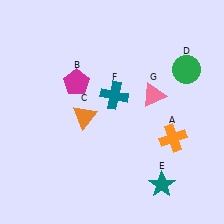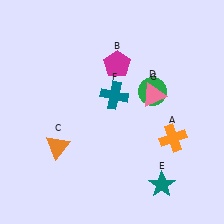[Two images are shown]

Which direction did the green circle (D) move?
The green circle (D) moved left.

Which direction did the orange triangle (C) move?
The orange triangle (C) moved down.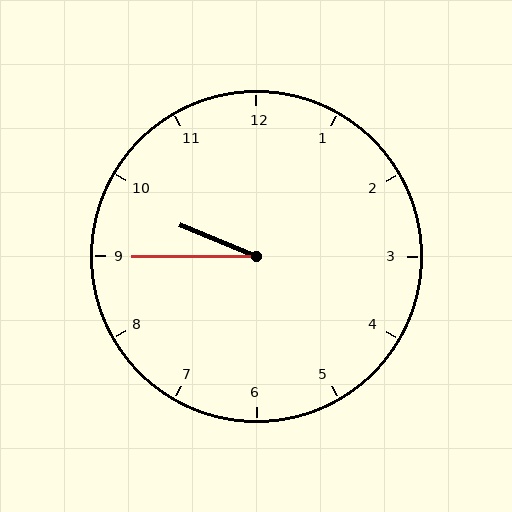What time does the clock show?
9:45.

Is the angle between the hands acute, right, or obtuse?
It is acute.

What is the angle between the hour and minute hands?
Approximately 22 degrees.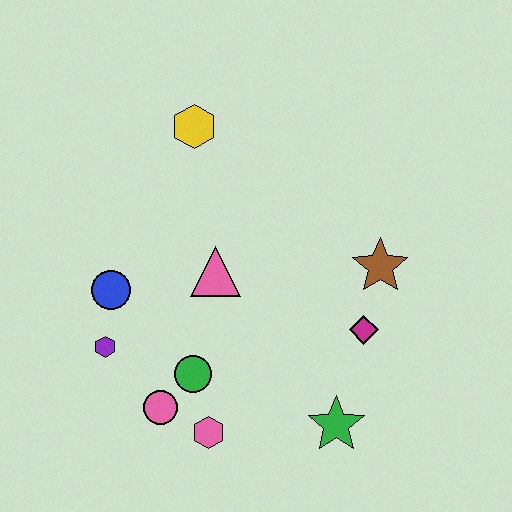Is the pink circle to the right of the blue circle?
Yes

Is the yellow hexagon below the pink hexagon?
No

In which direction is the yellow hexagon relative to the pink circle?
The yellow hexagon is above the pink circle.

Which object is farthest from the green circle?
The yellow hexagon is farthest from the green circle.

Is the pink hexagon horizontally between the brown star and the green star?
No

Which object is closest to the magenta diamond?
The brown star is closest to the magenta diamond.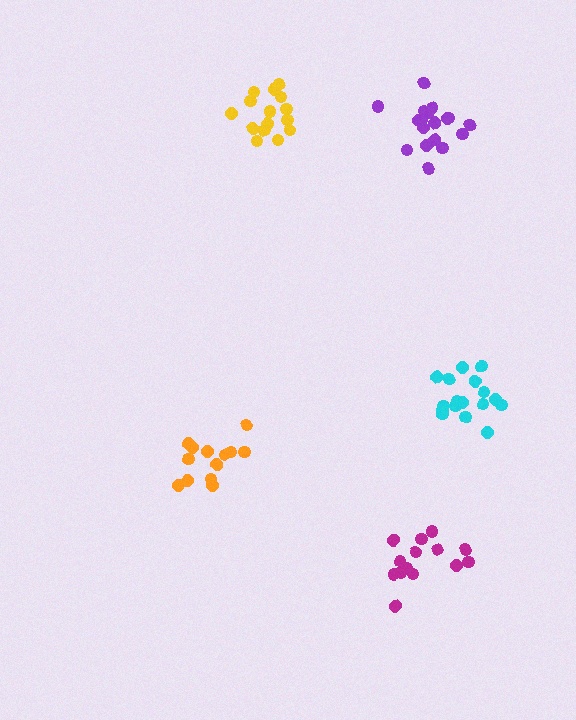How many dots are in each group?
Group 1: 13 dots, Group 2: 15 dots, Group 3: 18 dots, Group 4: 17 dots, Group 5: 14 dots (77 total).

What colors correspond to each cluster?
The clusters are colored: orange, yellow, purple, cyan, magenta.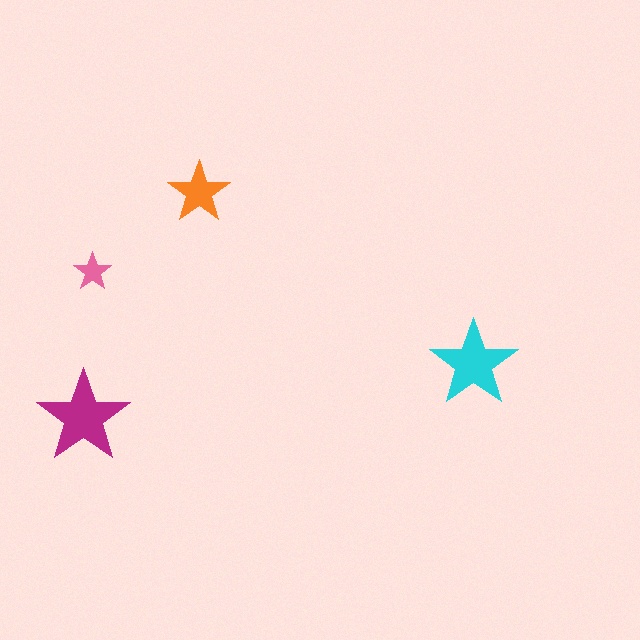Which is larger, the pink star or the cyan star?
The cyan one.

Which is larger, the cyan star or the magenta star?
The magenta one.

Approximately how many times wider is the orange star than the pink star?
About 1.5 times wider.